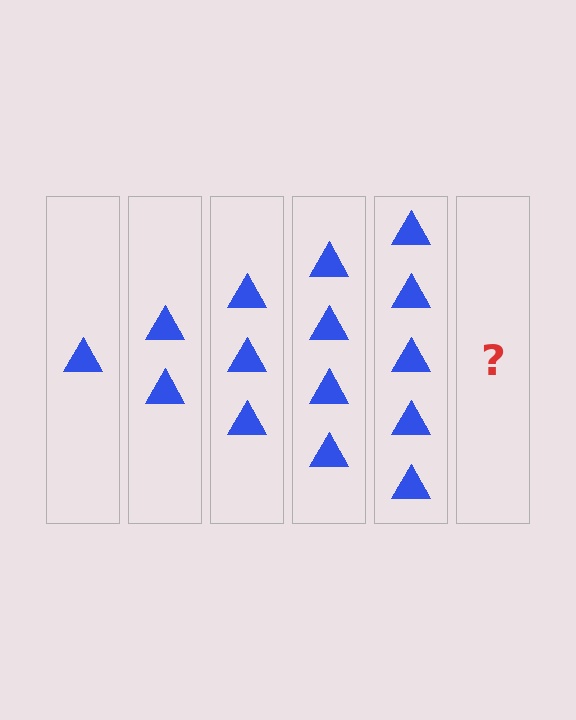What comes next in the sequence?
The next element should be 6 triangles.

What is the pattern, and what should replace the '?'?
The pattern is that each step adds one more triangle. The '?' should be 6 triangles.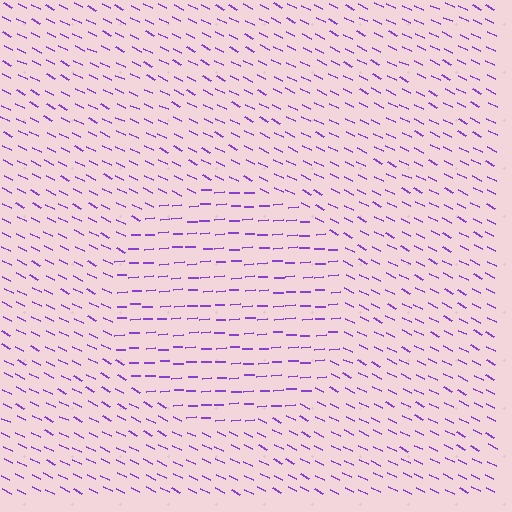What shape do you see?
I see a circle.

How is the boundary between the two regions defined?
The boundary is defined purely by a change in line orientation (approximately 30 degrees difference). All lines are the same color and thickness.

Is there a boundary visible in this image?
Yes, there is a texture boundary formed by a change in line orientation.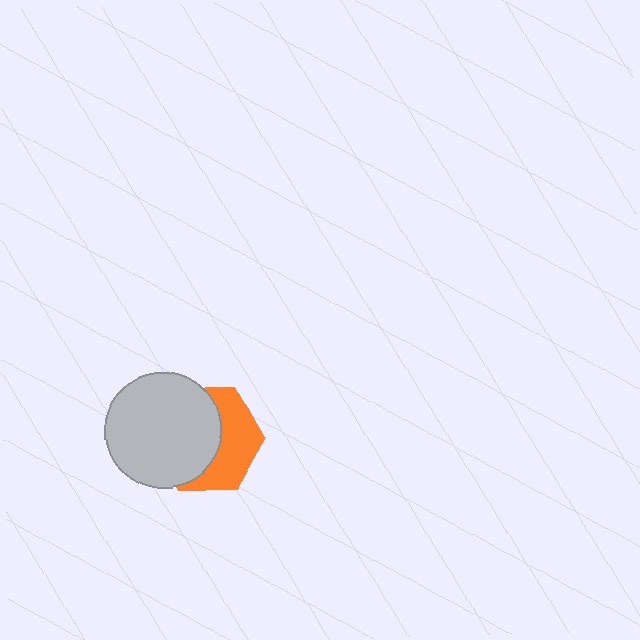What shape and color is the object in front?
The object in front is a light gray circle.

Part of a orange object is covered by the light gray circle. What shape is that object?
It is a hexagon.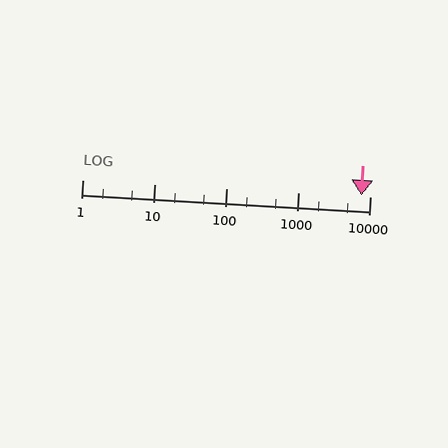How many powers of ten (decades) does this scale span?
The scale spans 4 decades, from 1 to 10000.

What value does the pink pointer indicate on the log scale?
The pointer indicates approximately 7500.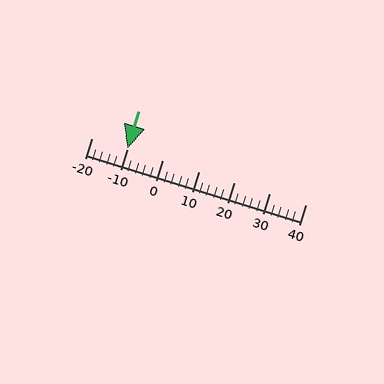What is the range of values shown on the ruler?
The ruler shows values from -20 to 40.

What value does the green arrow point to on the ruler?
The green arrow points to approximately -10.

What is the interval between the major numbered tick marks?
The major tick marks are spaced 10 units apart.